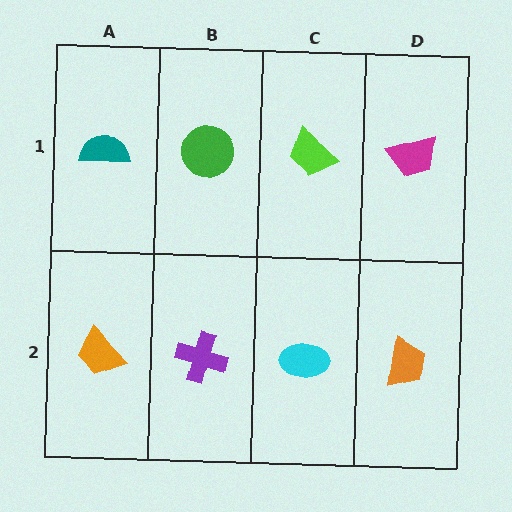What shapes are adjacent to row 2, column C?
A lime trapezoid (row 1, column C), a purple cross (row 2, column B), an orange trapezoid (row 2, column D).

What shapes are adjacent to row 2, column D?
A magenta trapezoid (row 1, column D), a cyan ellipse (row 2, column C).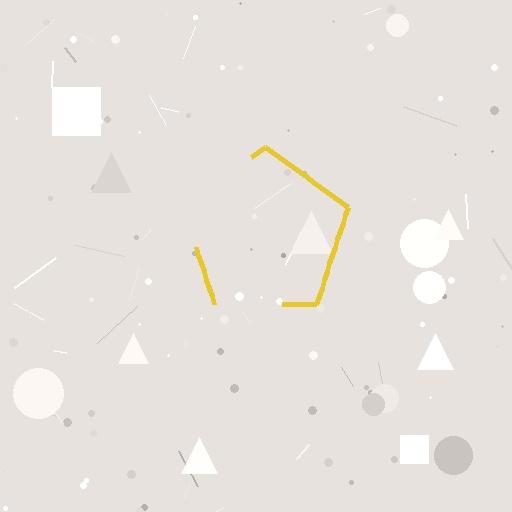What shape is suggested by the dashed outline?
The dashed outline suggests a pentagon.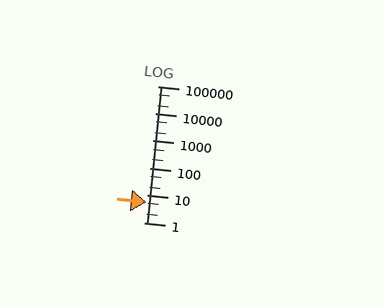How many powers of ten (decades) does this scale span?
The scale spans 5 decades, from 1 to 100000.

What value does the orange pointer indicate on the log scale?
The pointer indicates approximately 5.5.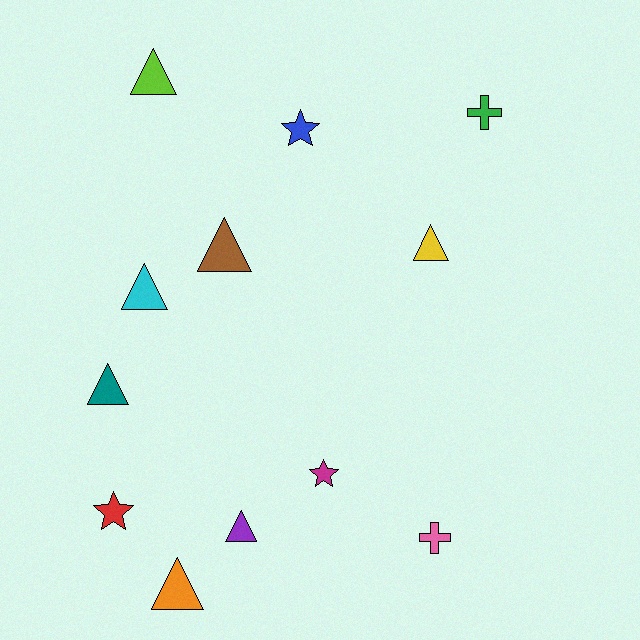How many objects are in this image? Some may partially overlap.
There are 12 objects.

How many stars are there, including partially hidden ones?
There are 3 stars.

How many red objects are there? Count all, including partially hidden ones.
There is 1 red object.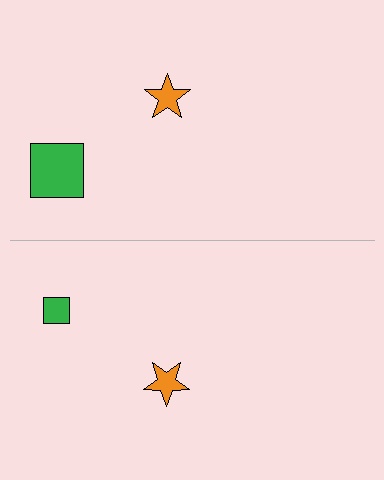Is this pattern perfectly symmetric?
No, the pattern is not perfectly symmetric. The green square on the bottom side has a different size than its mirror counterpart.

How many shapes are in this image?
There are 4 shapes in this image.